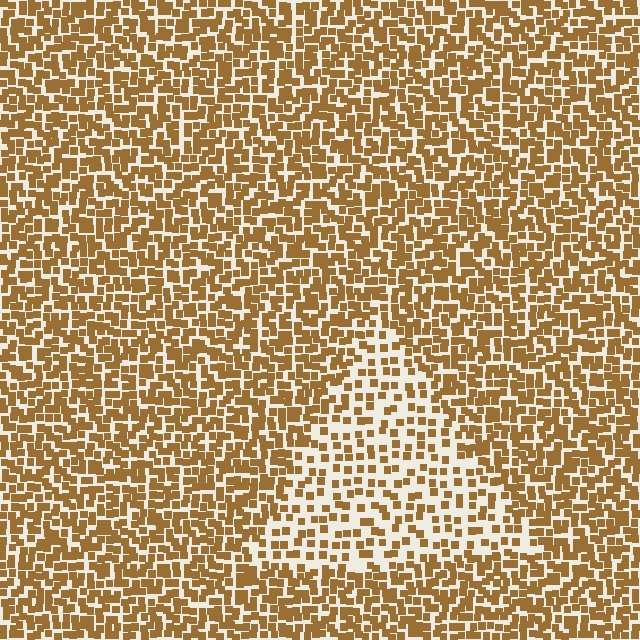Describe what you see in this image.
The image contains small brown elements arranged at two different densities. A triangle-shaped region is visible where the elements are less densely packed than the surrounding area.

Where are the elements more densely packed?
The elements are more densely packed outside the triangle boundary.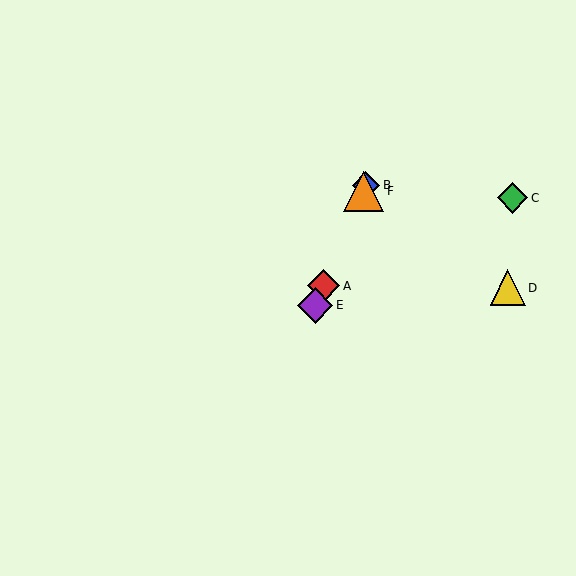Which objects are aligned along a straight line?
Objects A, B, E, F are aligned along a straight line.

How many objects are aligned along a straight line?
4 objects (A, B, E, F) are aligned along a straight line.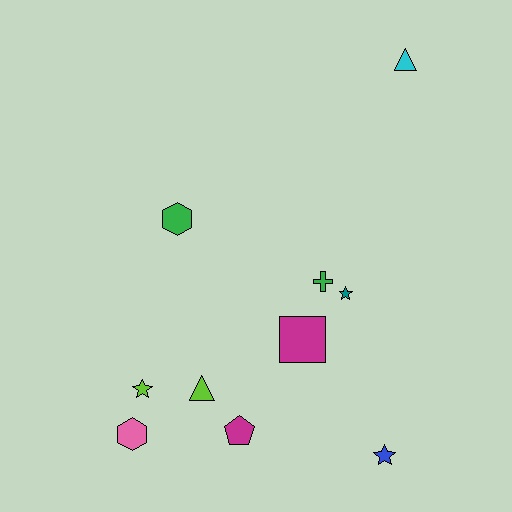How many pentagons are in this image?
There is 1 pentagon.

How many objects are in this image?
There are 10 objects.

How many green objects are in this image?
There are 2 green objects.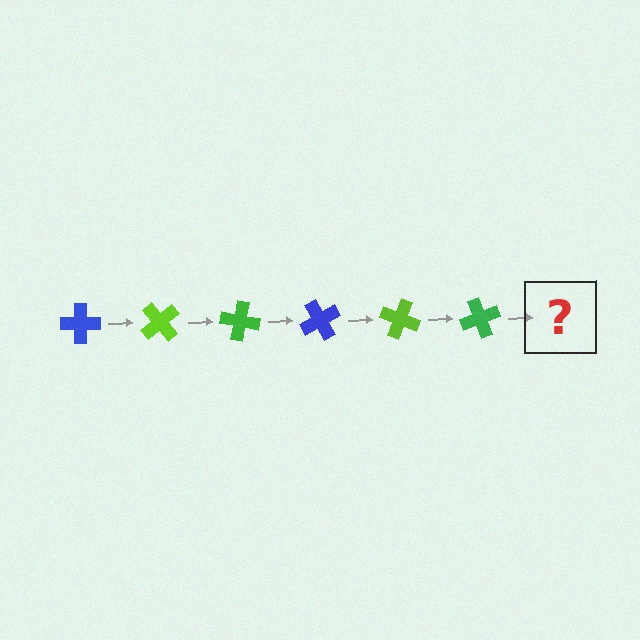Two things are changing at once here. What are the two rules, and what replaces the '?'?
The two rules are that it rotates 50 degrees each step and the color cycles through blue, lime, and green. The '?' should be a blue cross, rotated 300 degrees from the start.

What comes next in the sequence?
The next element should be a blue cross, rotated 300 degrees from the start.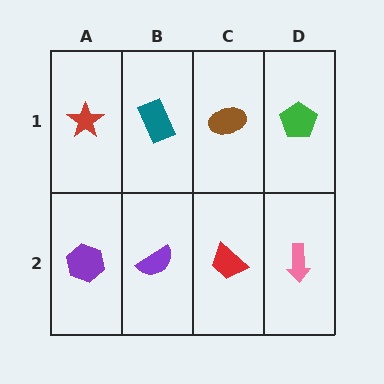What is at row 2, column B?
A purple semicircle.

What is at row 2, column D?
A pink arrow.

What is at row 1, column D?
A green pentagon.